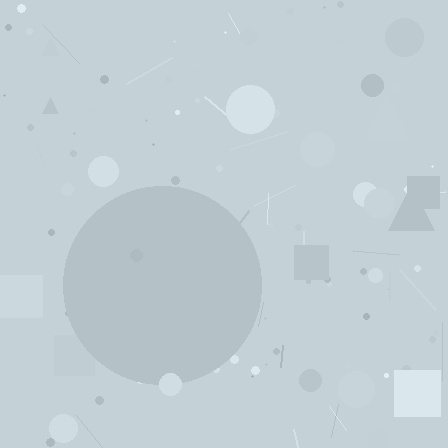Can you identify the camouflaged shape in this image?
The camouflaged shape is a circle.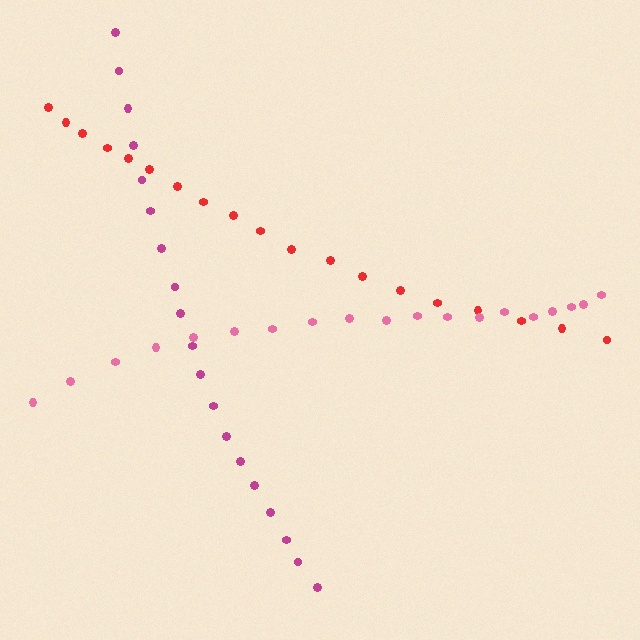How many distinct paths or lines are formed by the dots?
There are 3 distinct paths.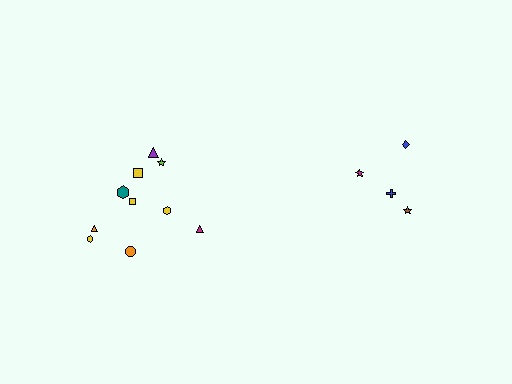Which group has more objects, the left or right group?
The left group.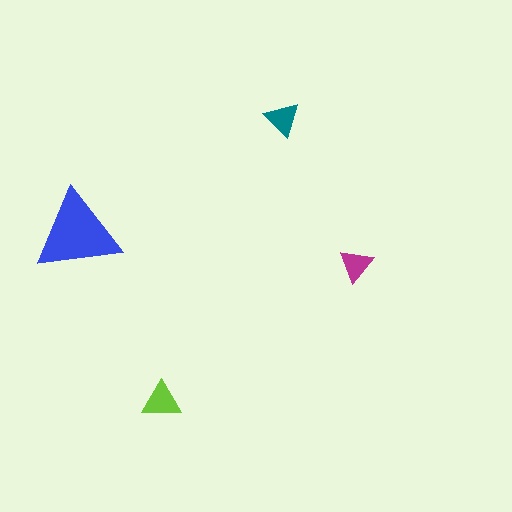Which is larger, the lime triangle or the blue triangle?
The blue one.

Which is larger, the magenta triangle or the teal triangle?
The teal one.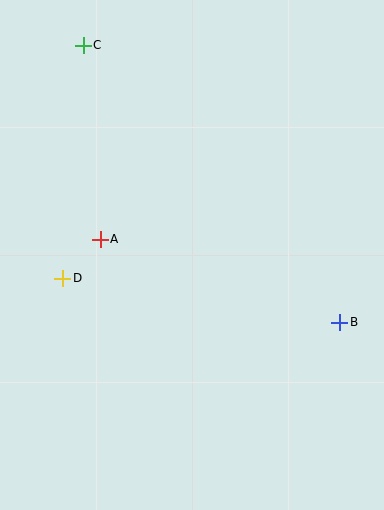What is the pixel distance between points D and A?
The distance between D and A is 54 pixels.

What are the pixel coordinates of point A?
Point A is at (100, 239).